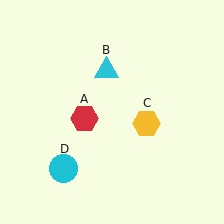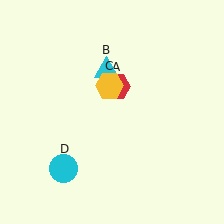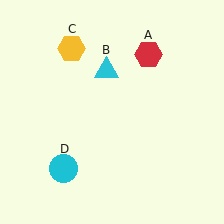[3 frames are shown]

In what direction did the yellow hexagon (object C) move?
The yellow hexagon (object C) moved up and to the left.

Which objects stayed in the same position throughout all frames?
Cyan triangle (object B) and cyan circle (object D) remained stationary.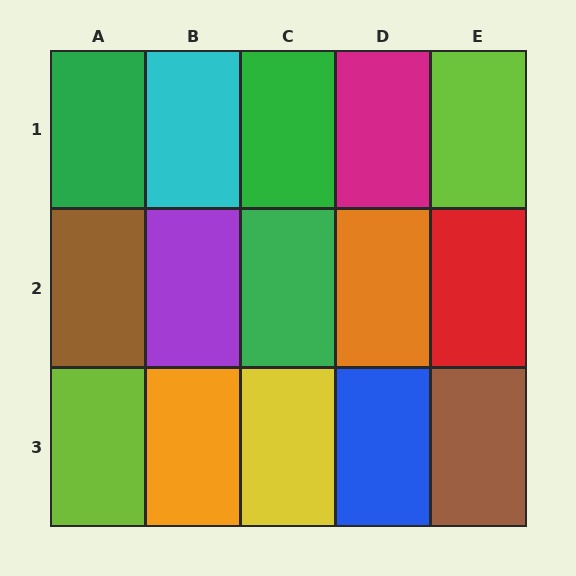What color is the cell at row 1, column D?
Magenta.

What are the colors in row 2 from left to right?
Brown, purple, green, orange, red.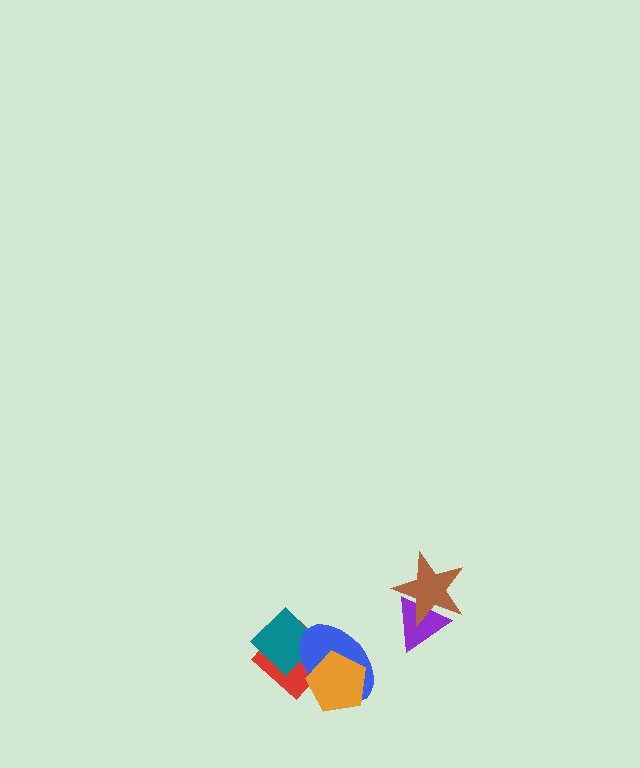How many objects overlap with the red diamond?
3 objects overlap with the red diamond.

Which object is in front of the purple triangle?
The brown star is in front of the purple triangle.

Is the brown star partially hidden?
No, no other shape covers it.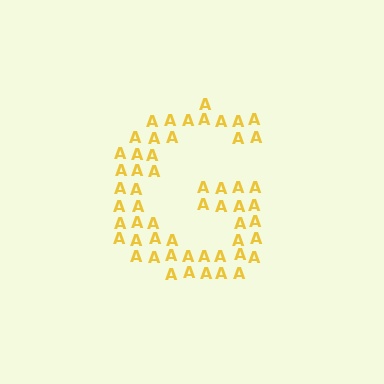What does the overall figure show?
The overall figure shows the letter G.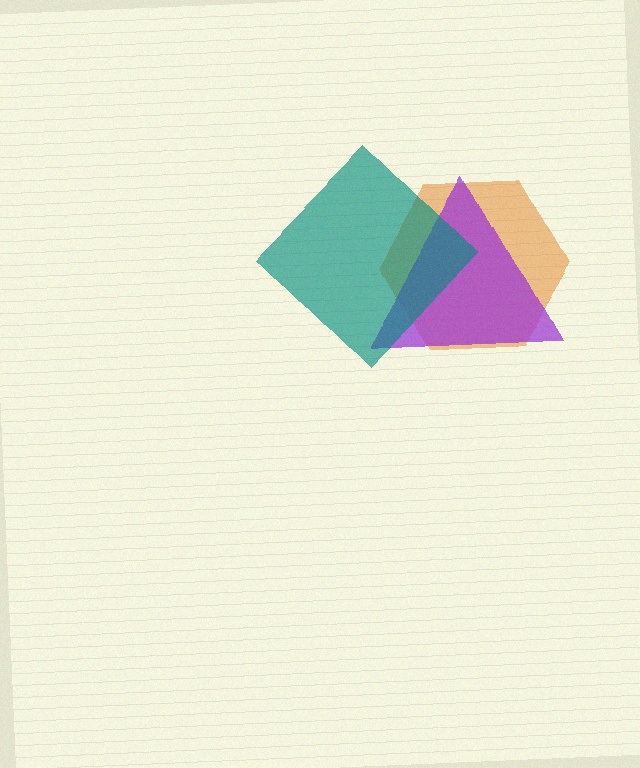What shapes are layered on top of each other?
The layered shapes are: an orange hexagon, a purple triangle, a teal diamond.